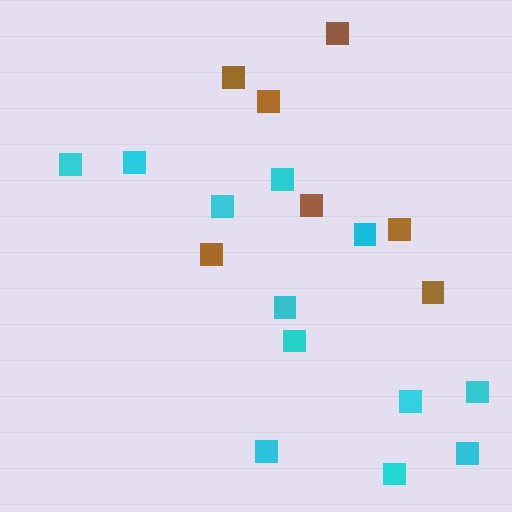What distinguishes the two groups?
There are 2 groups: one group of cyan squares (12) and one group of brown squares (7).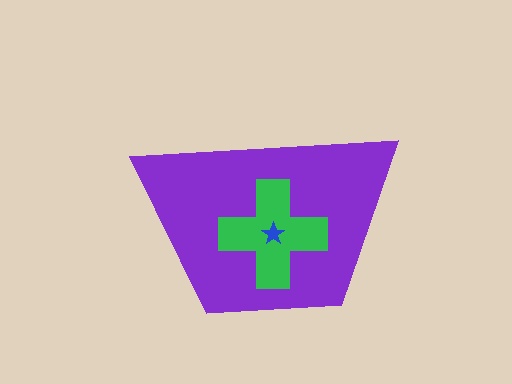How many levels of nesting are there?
3.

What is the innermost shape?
The blue star.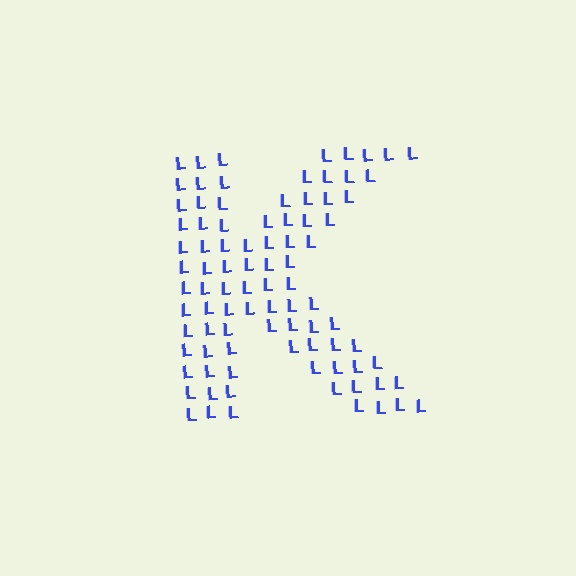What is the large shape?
The large shape is the letter K.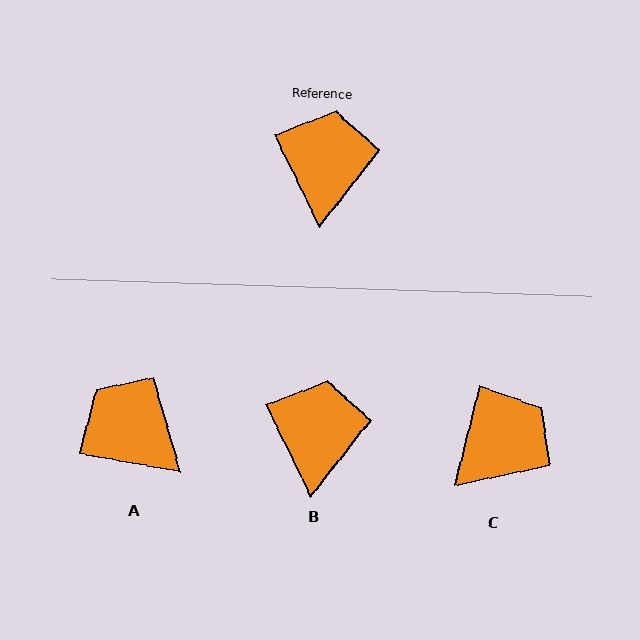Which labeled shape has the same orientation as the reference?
B.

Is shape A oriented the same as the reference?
No, it is off by about 54 degrees.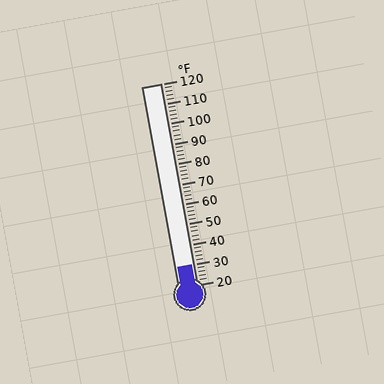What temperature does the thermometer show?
The thermometer shows approximately 30°F.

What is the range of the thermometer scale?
The thermometer scale ranges from 20°F to 120°F.